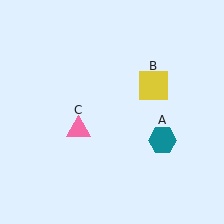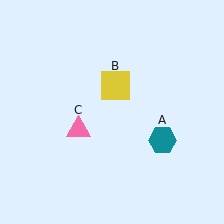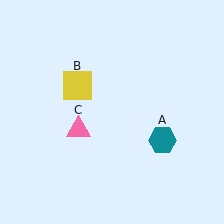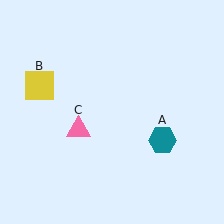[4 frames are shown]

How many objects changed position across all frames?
1 object changed position: yellow square (object B).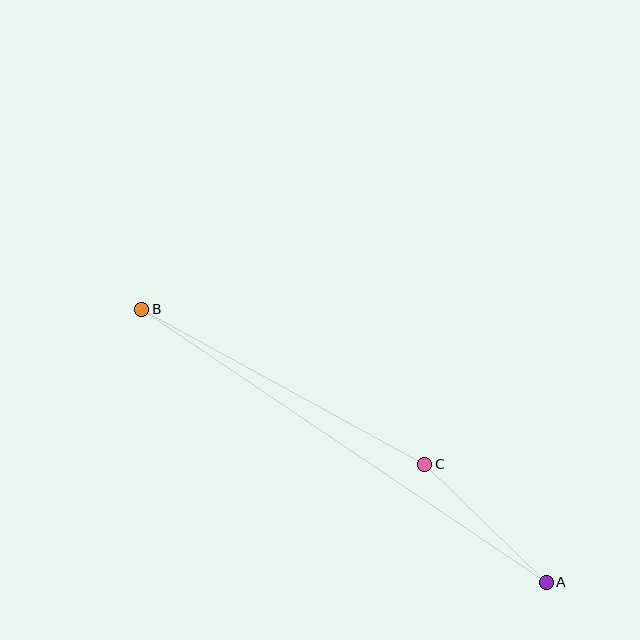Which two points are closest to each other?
Points A and C are closest to each other.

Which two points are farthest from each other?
Points A and B are farthest from each other.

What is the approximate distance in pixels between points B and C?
The distance between B and C is approximately 323 pixels.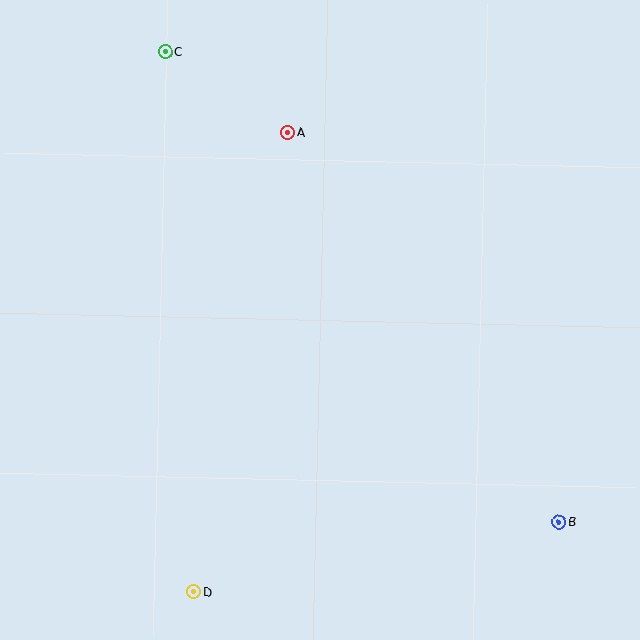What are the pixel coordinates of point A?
Point A is at (288, 132).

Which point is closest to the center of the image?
Point A at (288, 132) is closest to the center.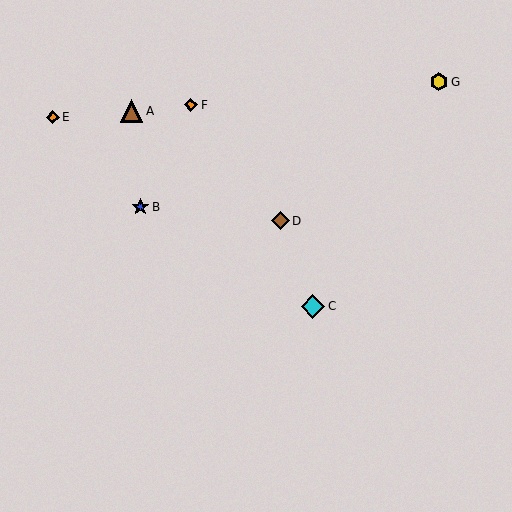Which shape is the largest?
The cyan diamond (labeled C) is the largest.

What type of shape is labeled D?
Shape D is a brown diamond.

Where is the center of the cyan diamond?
The center of the cyan diamond is at (313, 306).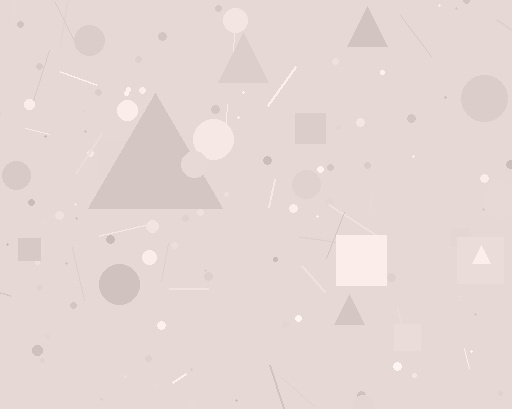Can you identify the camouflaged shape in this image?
The camouflaged shape is a triangle.